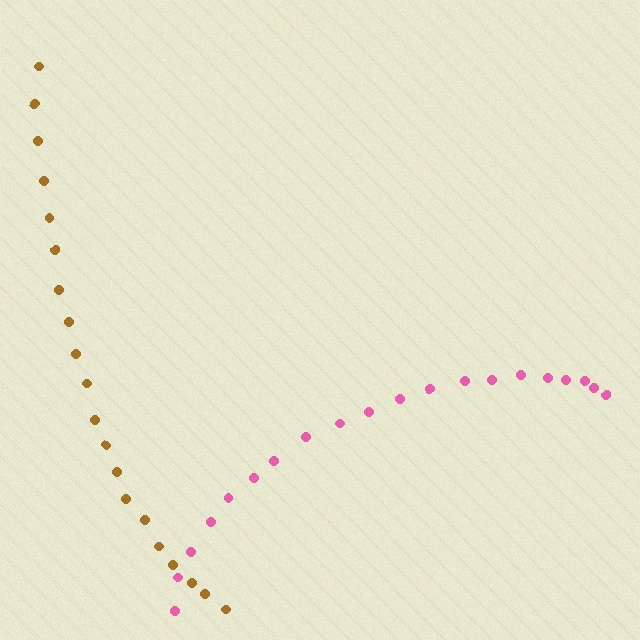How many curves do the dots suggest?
There are 2 distinct paths.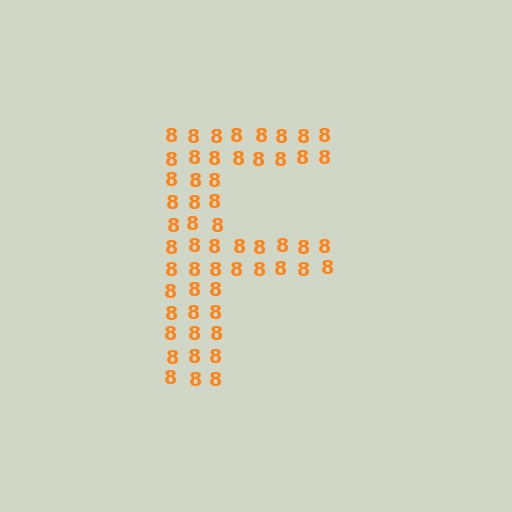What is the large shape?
The large shape is the letter F.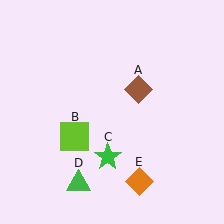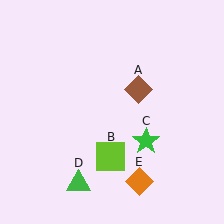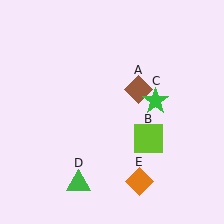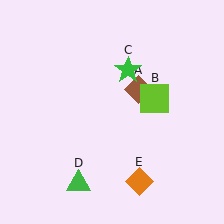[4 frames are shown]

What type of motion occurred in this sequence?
The lime square (object B), green star (object C) rotated counterclockwise around the center of the scene.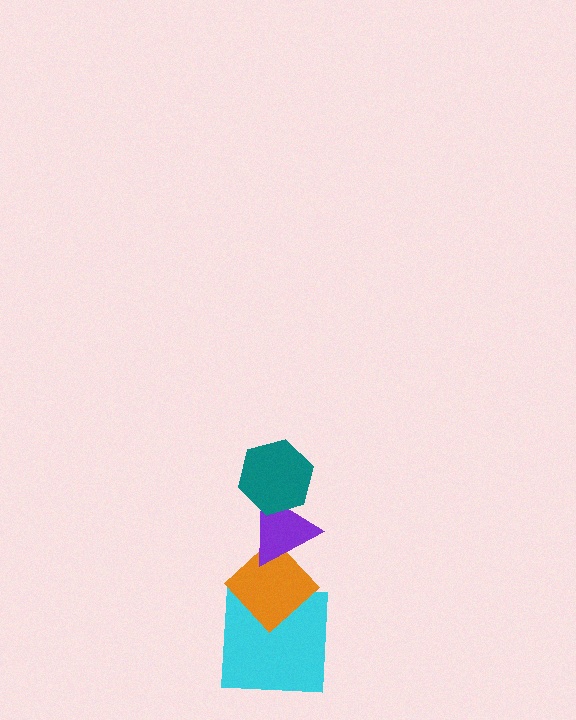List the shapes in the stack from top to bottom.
From top to bottom: the teal hexagon, the purple triangle, the orange diamond, the cyan square.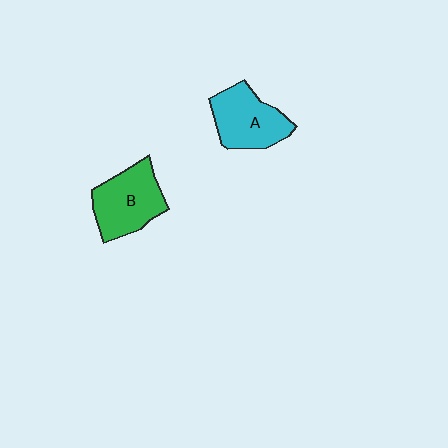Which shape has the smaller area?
Shape A (cyan).